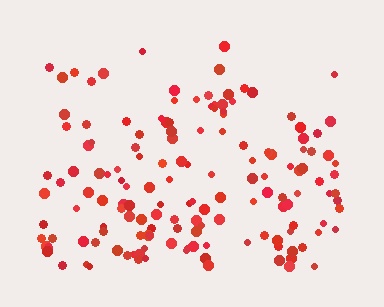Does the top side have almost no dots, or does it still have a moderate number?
Still a moderate number, just noticeably fewer than the bottom.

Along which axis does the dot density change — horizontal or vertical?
Vertical.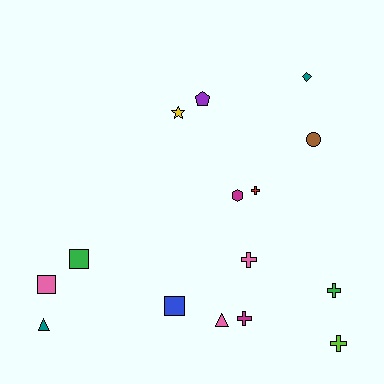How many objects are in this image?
There are 15 objects.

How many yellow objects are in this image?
There is 1 yellow object.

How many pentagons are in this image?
There is 1 pentagon.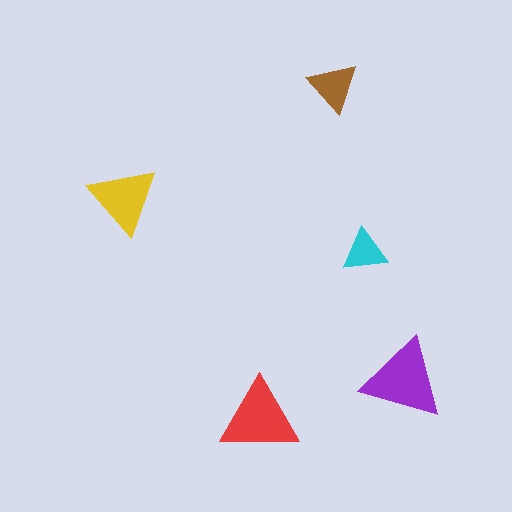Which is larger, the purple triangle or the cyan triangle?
The purple one.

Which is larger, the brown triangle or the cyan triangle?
The brown one.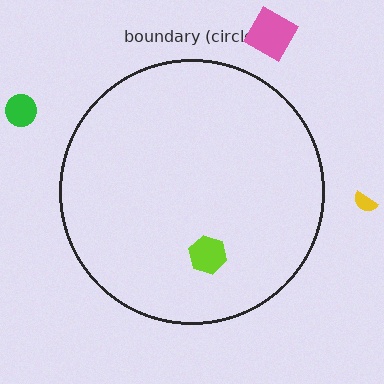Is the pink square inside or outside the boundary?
Outside.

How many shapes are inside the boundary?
1 inside, 3 outside.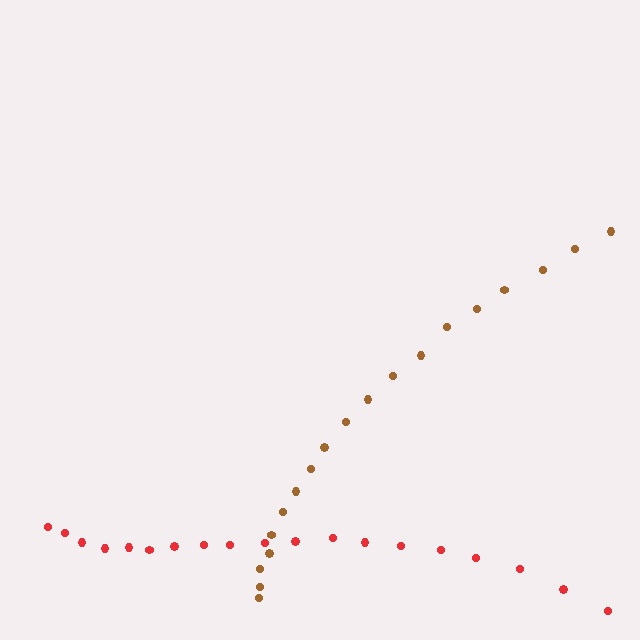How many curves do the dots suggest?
There are 2 distinct paths.